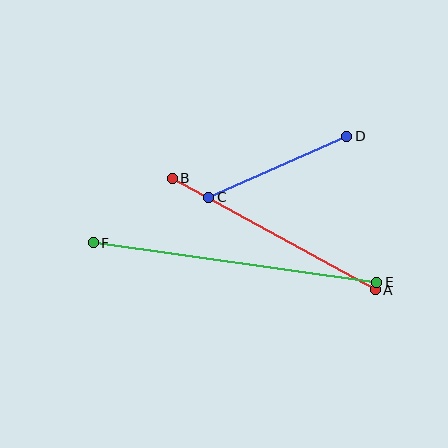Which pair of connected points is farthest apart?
Points E and F are farthest apart.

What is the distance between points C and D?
The distance is approximately 151 pixels.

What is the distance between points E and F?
The distance is approximately 286 pixels.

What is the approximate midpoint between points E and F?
The midpoint is at approximately (235, 262) pixels.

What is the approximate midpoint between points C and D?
The midpoint is at approximately (278, 167) pixels.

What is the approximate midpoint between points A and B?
The midpoint is at approximately (274, 234) pixels.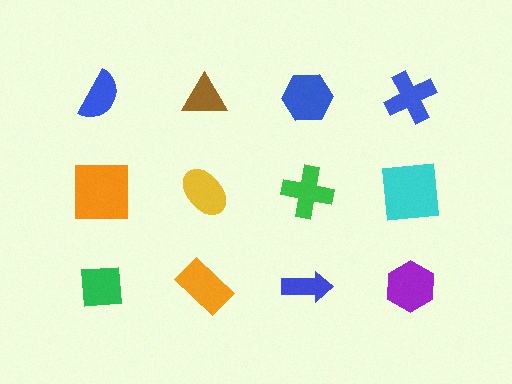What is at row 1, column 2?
A brown triangle.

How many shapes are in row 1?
4 shapes.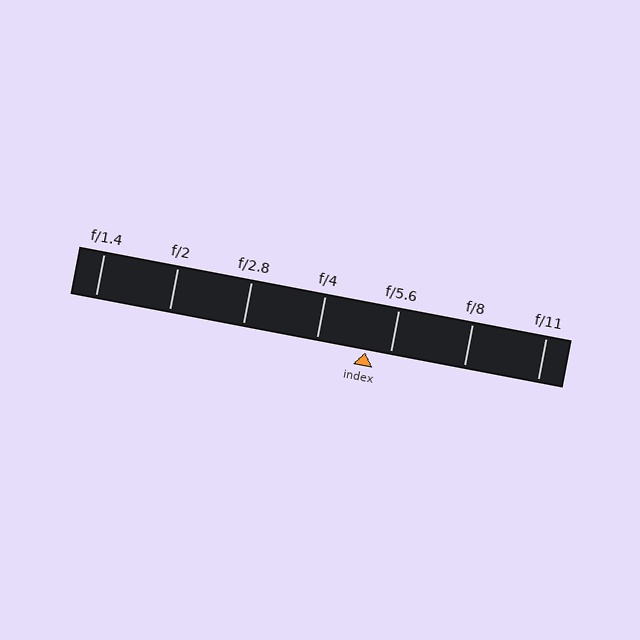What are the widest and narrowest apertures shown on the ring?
The widest aperture shown is f/1.4 and the narrowest is f/11.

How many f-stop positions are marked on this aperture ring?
There are 7 f-stop positions marked.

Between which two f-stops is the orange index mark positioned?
The index mark is between f/4 and f/5.6.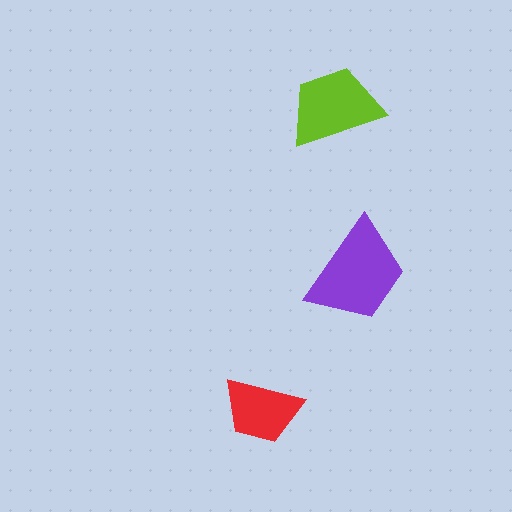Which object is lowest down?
The red trapezoid is bottommost.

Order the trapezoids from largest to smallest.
the purple one, the lime one, the red one.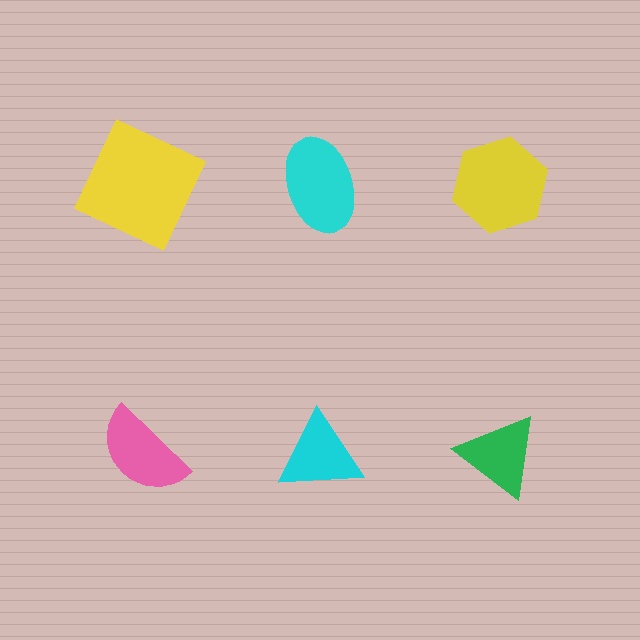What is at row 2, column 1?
A pink semicircle.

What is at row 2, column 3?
A green triangle.